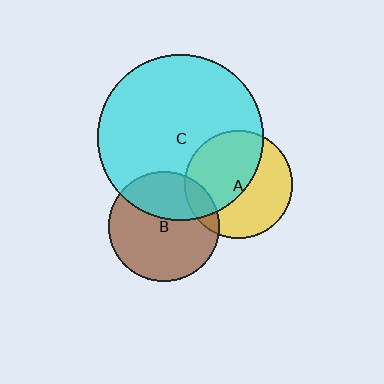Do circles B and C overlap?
Yes.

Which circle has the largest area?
Circle C (cyan).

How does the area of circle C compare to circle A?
Approximately 2.3 times.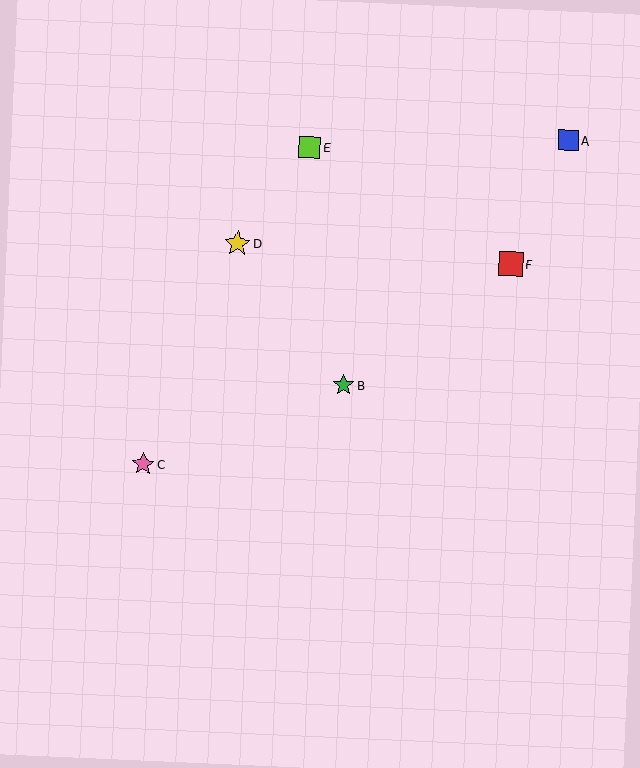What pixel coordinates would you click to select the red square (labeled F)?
Click at (511, 264) to select the red square F.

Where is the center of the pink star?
The center of the pink star is at (143, 464).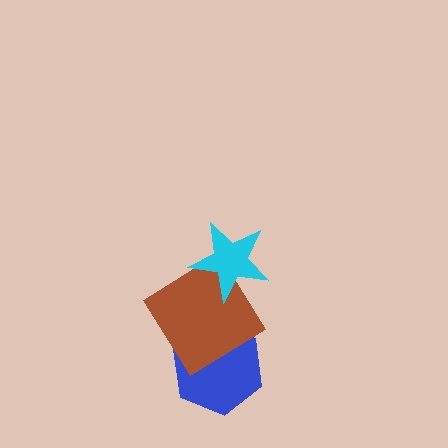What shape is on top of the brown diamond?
The cyan star is on top of the brown diamond.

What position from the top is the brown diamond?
The brown diamond is 2nd from the top.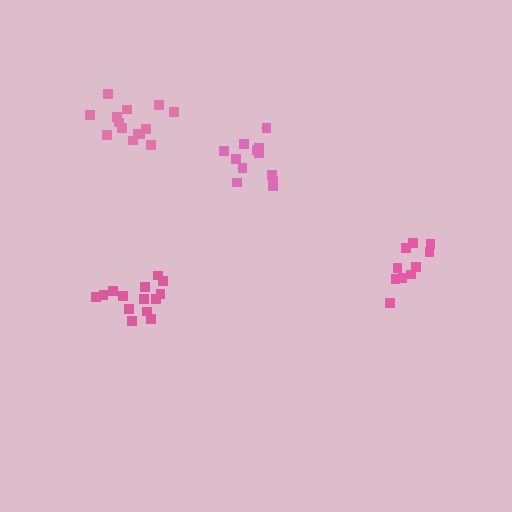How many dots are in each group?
Group 1: 14 dots, Group 2: 10 dots, Group 3: 14 dots, Group 4: 12 dots (50 total).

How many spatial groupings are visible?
There are 4 spatial groupings.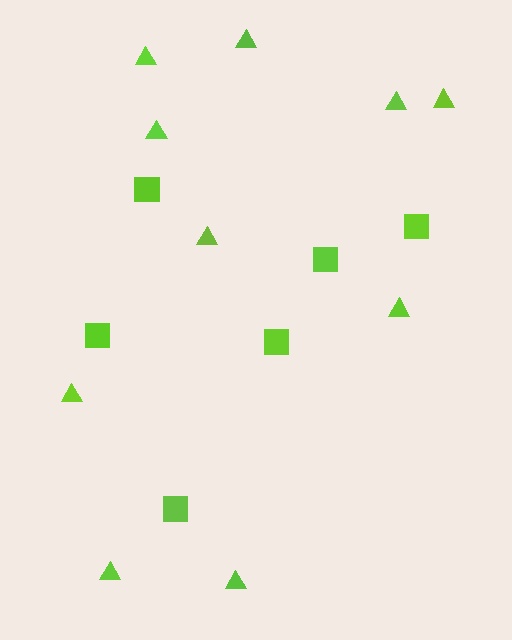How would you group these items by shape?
There are 2 groups: one group of squares (6) and one group of triangles (10).